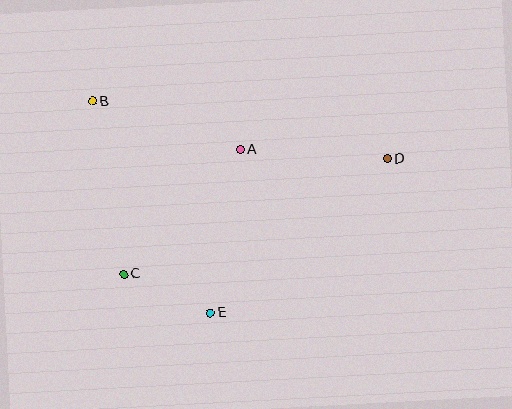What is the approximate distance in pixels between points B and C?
The distance between B and C is approximately 176 pixels.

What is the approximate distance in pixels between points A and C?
The distance between A and C is approximately 171 pixels.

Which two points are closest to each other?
Points C and E are closest to each other.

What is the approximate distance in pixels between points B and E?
The distance between B and E is approximately 242 pixels.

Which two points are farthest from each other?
Points B and D are farthest from each other.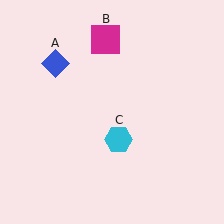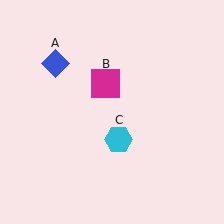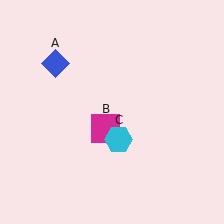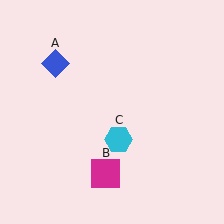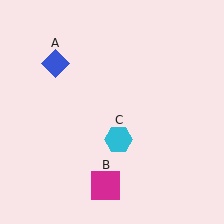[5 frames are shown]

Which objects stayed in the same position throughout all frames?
Blue diamond (object A) and cyan hexagon (object C) remained stationary.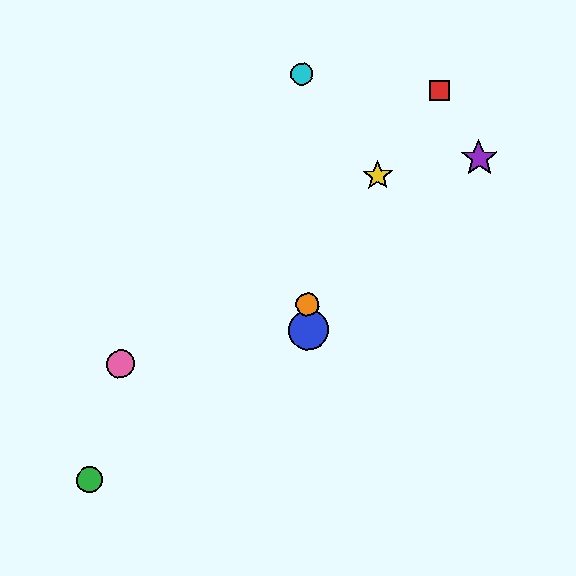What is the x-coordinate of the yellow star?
The yellow star is at x≈378.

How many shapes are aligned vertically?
3 shapes (the blue circle, the orange circle, the cyan circle) are aligned vertically.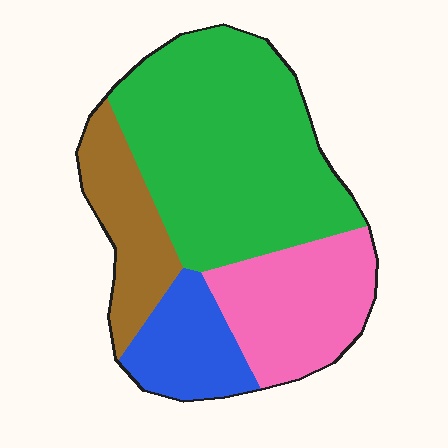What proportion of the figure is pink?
Pink takes up about one fifth (1/5) of the figure.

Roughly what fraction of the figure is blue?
Blue covers 14% of the figure.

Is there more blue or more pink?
Pink.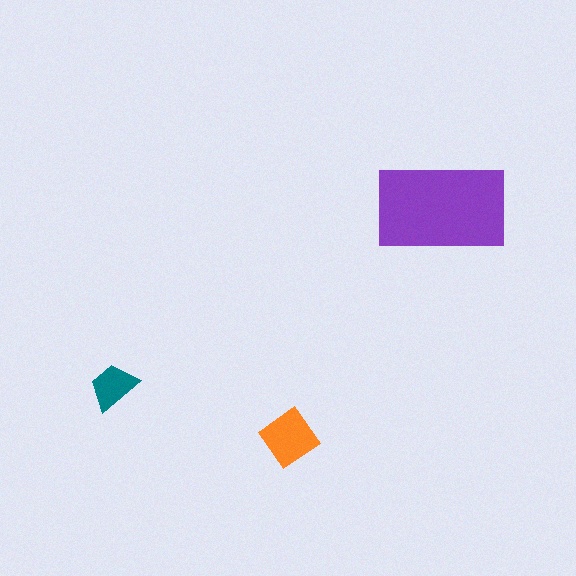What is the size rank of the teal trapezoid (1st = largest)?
3rd.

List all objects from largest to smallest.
The purple rectangle, the orange diamond, the teal trapezoid.